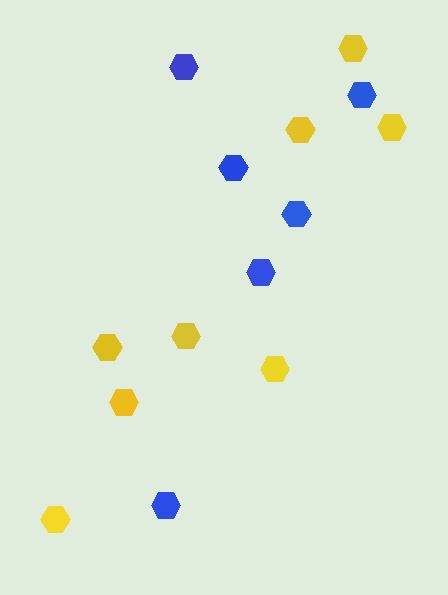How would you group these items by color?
There are 2 groups: one group of blue hexagons (6) and one group of yellow hexagons (8).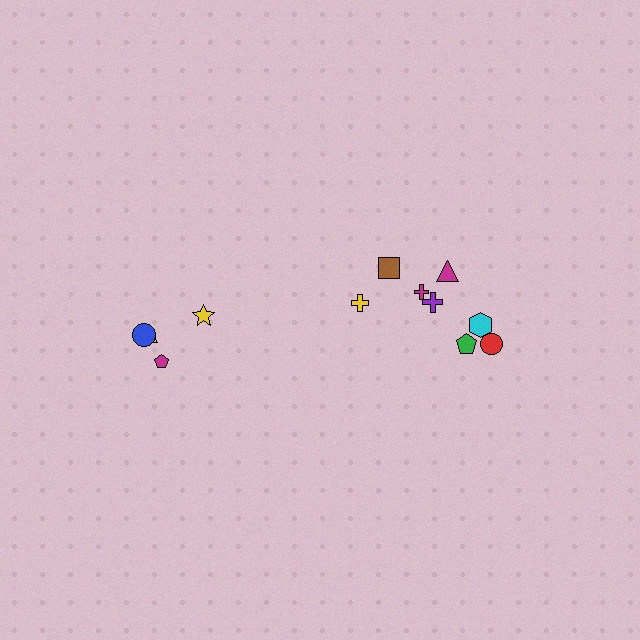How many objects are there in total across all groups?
There are 12 objects.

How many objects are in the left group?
There are 4 objects.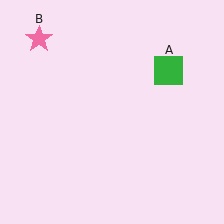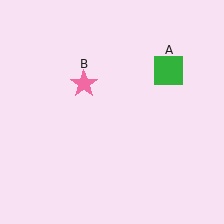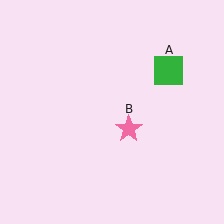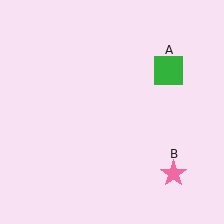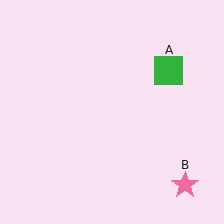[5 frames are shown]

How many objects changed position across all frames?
1 object changed position: pink star (object B).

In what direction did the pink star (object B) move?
The pink star (object B) moved down and to the right.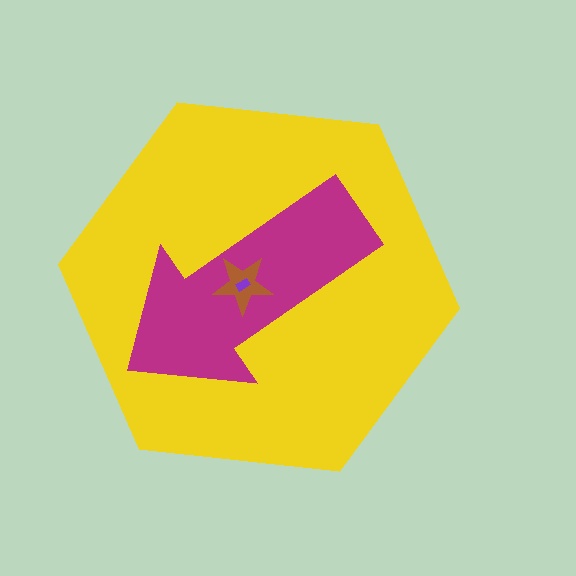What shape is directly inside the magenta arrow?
The brown star.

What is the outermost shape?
The yellow hexagon.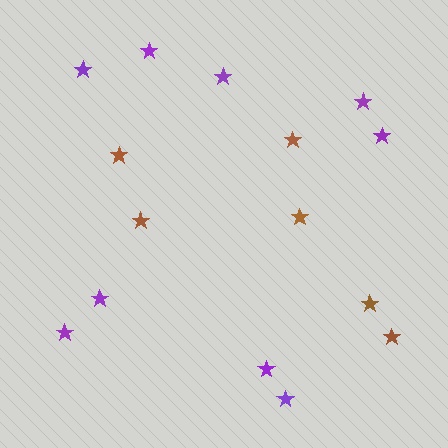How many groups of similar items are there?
There are 2 groups: one group of purple stars (9) and one group of brown stars (6).